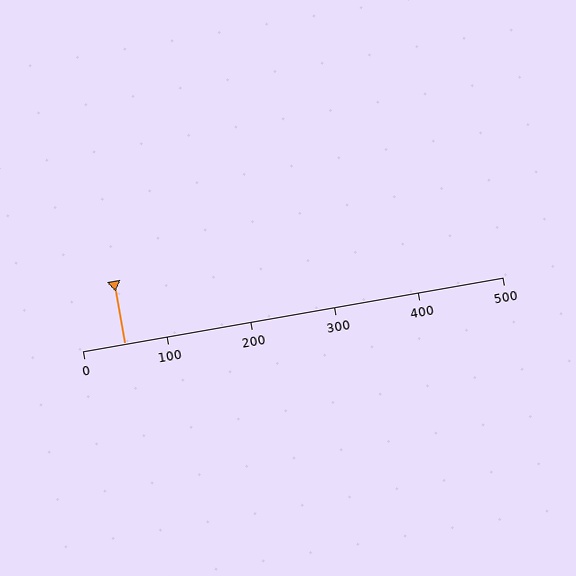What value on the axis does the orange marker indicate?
The marker indicates approximately 50.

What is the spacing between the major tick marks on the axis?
The major ticks are spaced 100 apart.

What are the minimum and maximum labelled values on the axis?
The axis runs from 0 to 500.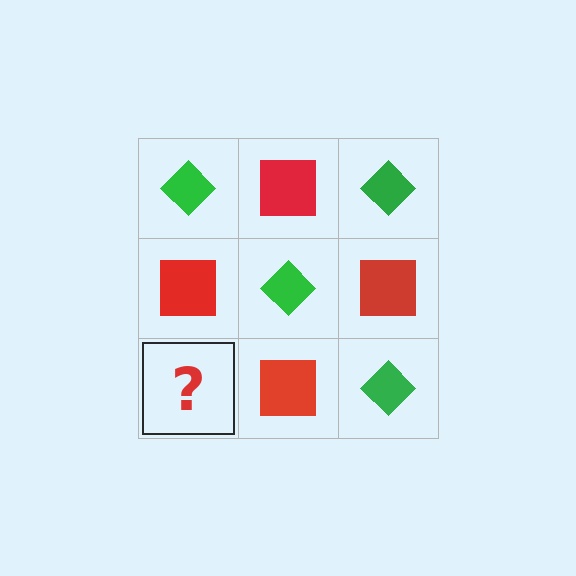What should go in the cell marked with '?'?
The missing cell should contain a green diamond.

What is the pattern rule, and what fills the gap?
The rule is that it alternates green diamond and red square in a checkerboard pattern. The gap should be filled with a green diamond.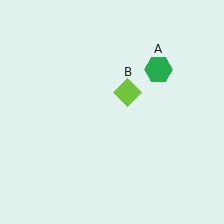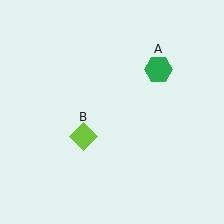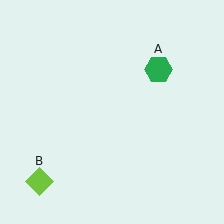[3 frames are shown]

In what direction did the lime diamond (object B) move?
The lime diamond (object B) moved down and to the left.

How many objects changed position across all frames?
1 object changed position: lime diamond (object B).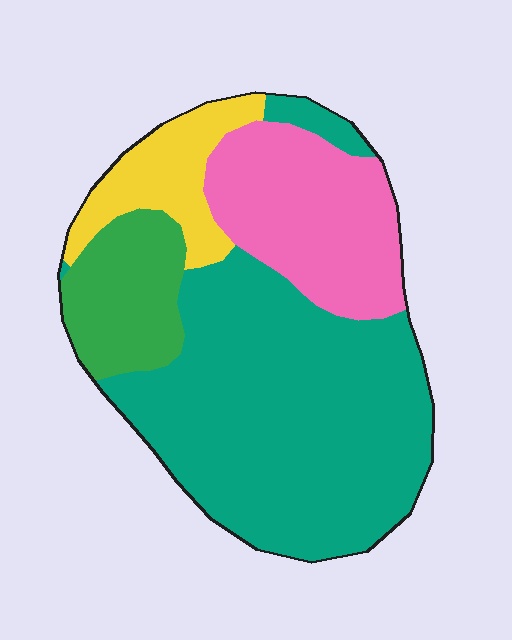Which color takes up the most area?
Teal, at roughly 55%.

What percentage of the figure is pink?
Pink takes up between a sixth and a third of the figure.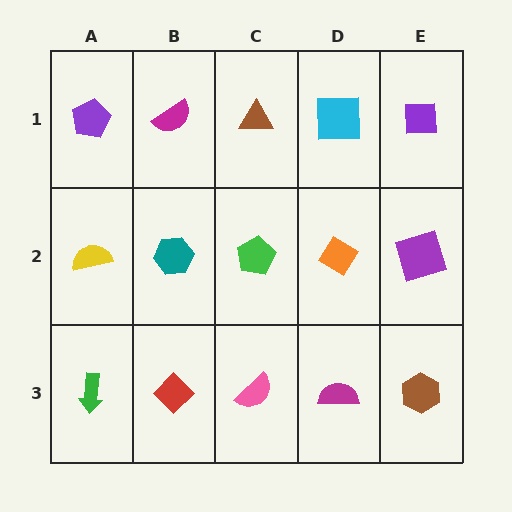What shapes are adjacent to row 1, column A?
A yellow semicircle (row 2, column A), a magenta semicircle (row 1, column B).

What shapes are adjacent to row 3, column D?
An orange diamond (row 2, column D), a pink semicircle (row 3, column C), a brown hexagon (row 3, column E).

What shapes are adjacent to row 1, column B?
A teal hexagon (row 2, column B), a purple pentagon (row 1, column A), a brown triangle (row 1, column C).